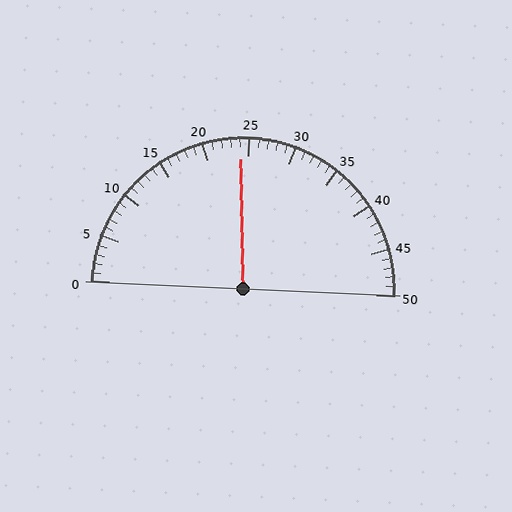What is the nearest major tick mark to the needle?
The nearest major tick mark is 25.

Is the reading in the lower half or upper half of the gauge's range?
The reading is in the lower half of the range (0 to 50).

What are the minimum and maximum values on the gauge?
The gauge ranges from 0 to 50.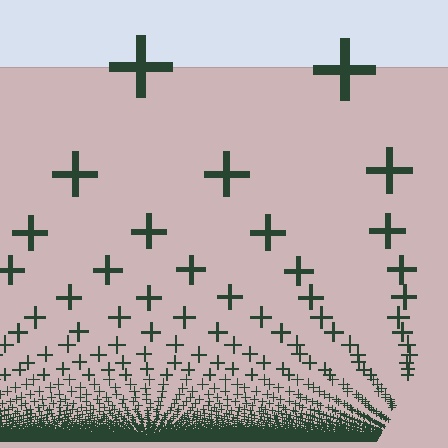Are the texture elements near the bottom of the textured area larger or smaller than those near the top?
Smaller. The gradient is inverted — elements near the bottom are smaller and denser.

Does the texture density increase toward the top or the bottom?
Density increases toward the bottom.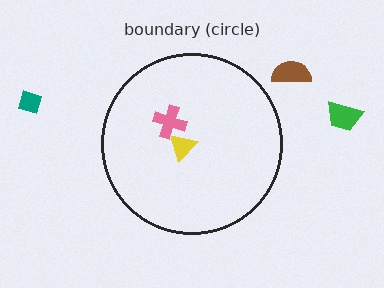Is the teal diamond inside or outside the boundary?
Outside.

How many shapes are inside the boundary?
2 inside, 3 outside.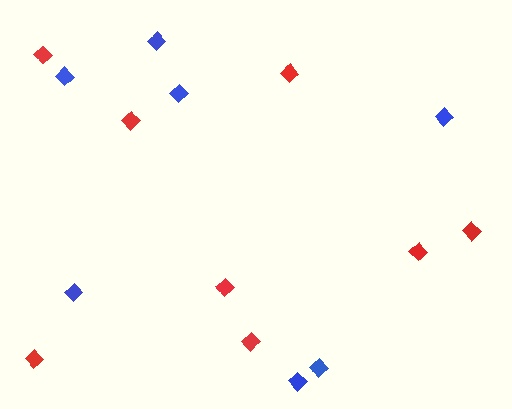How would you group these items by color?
There are 2 groups: one group of blue diamonds (7) and one group of red diamonds (8).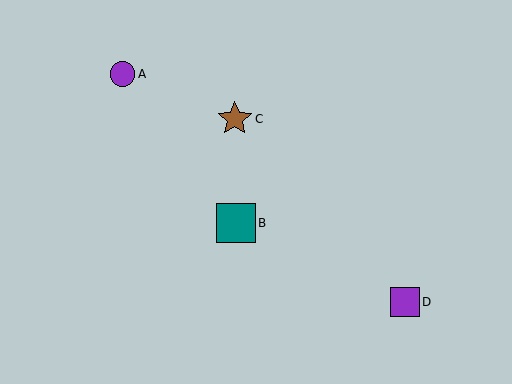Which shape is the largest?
The teal square (labeled B) is the largest.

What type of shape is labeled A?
Shape A is a purple circle.